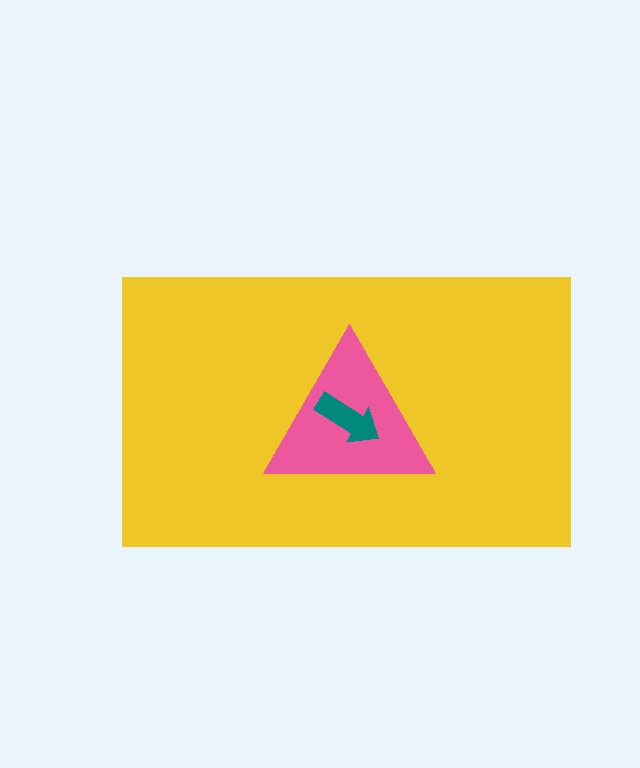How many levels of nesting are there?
3.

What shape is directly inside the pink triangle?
The teal arrow.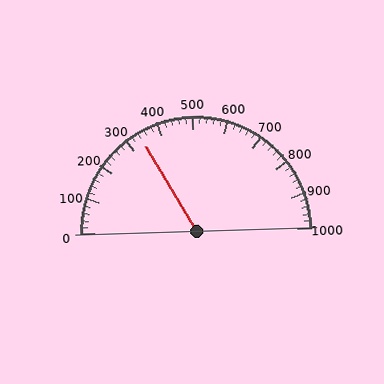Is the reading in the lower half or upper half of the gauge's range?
The reading is in the lower half of the range (0 to 1000).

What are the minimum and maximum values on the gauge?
The gauge ranges from 0 to 1000.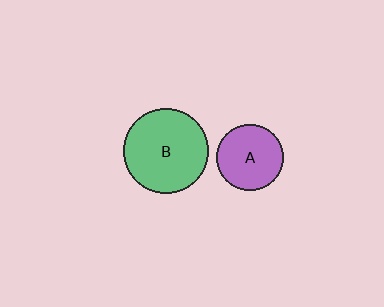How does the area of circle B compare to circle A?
Approximately 1.7 times.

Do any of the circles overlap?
No, none of the circles overlap.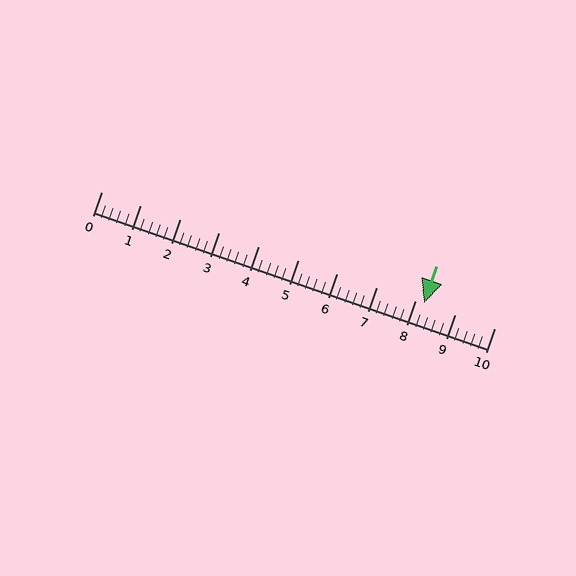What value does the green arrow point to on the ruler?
The green arrow points to approximately 8.2.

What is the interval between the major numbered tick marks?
The major tick marks are spaced 1 units apart.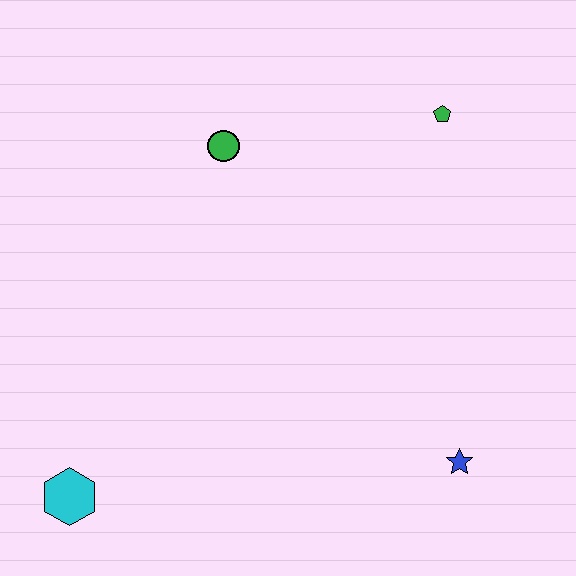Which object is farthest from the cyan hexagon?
The green pentagon is farthest from the cyan hexagon.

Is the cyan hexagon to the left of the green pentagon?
Yes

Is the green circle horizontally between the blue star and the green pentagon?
No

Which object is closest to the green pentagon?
The green circle is closest to the green pentagon.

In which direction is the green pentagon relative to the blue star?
The green pentagon is above the blue star.